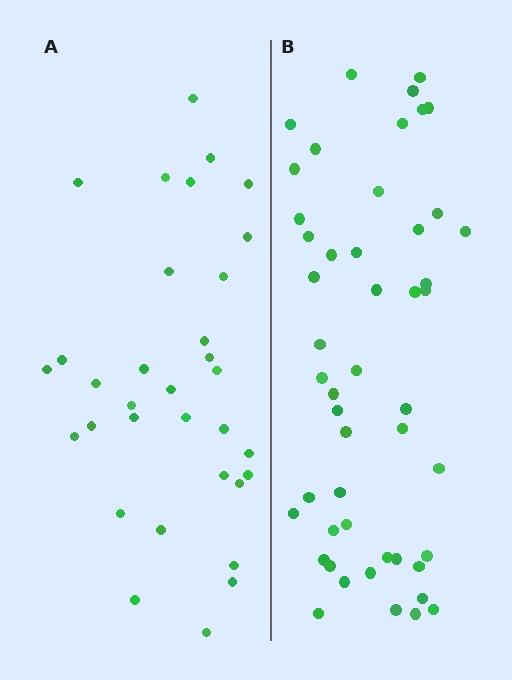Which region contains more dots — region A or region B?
Region B (the right region) has more dots.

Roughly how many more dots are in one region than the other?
Region B has approximately 15 more dots than region A.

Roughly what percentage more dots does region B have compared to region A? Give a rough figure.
About 50% more.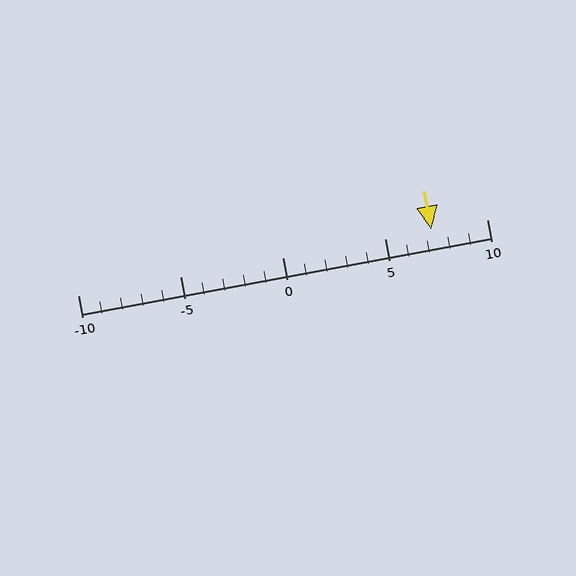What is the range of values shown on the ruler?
The ruler shows values from -10 to 10.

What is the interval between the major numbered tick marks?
The major tick marks are spaced 5 units apart.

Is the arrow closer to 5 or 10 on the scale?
The arrow is closer to 5.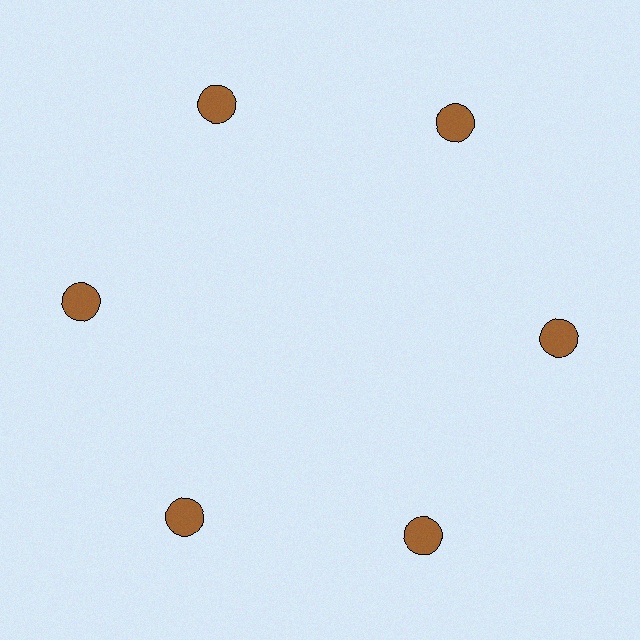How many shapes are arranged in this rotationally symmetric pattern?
There are 6 shapes, arranged in 6 groups of 1.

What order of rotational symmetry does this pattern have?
This pattern has 6-fold rotational symmetry.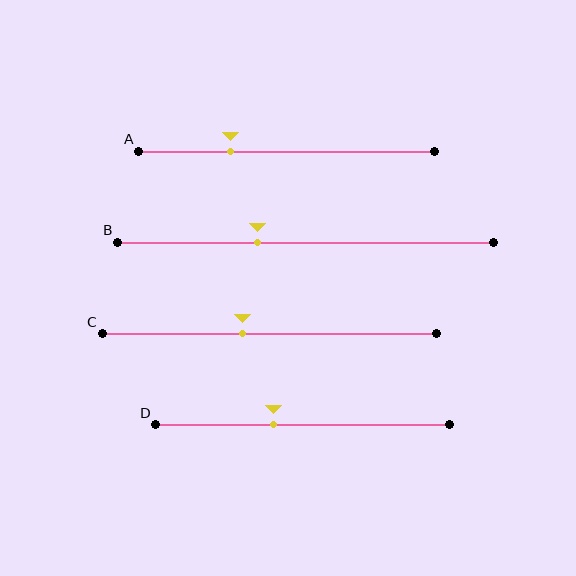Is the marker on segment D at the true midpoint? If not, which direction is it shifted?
No, the marker on segment D is shifted to the left by about 10% of the segment length.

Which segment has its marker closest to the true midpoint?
Segment C has its marker closest to the true midpoint.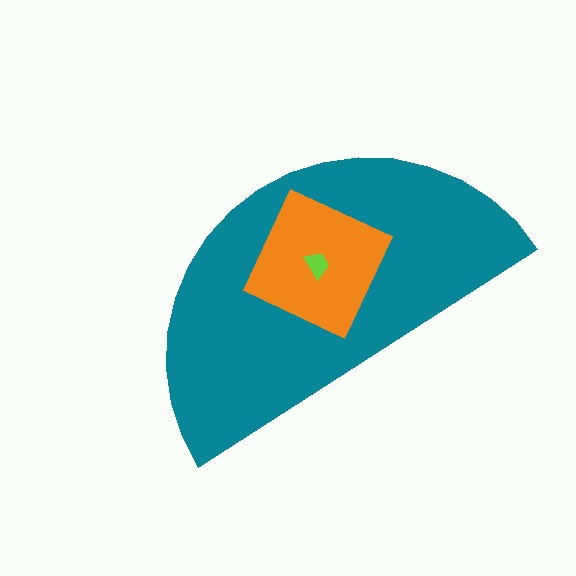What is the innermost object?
The lime trapezoid.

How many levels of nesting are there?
3.